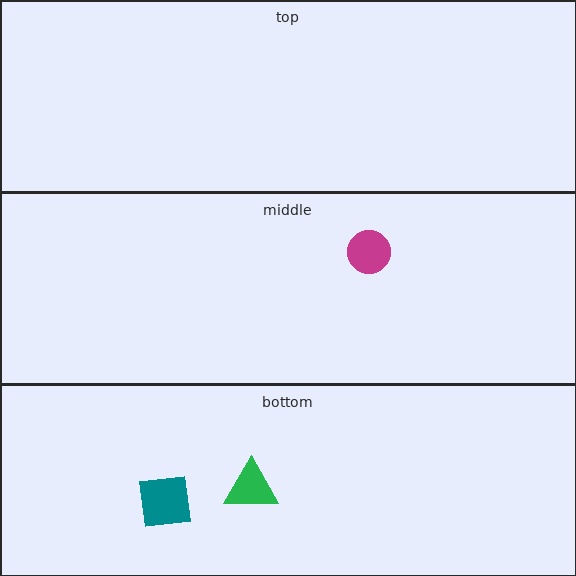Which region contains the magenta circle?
The middle region.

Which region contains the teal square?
The bottom region.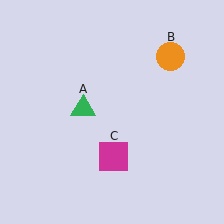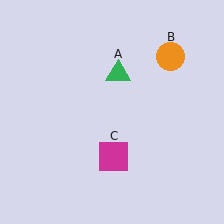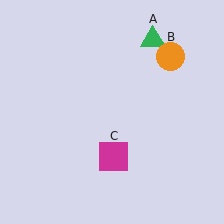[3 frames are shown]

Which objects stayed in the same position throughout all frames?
Orange circle (object B) and magenta square (object C) remained stationary.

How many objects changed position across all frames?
1 object changed position: green triangle (object A).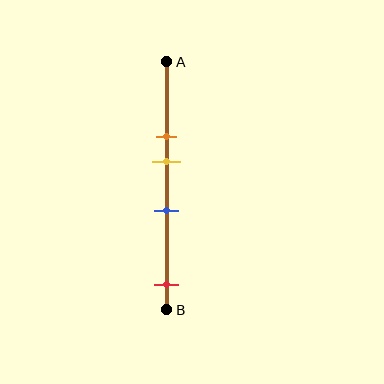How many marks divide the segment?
There are 4 marks dividing the segment.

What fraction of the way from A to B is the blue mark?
The blue mark is approximately 60% (0.6) of the way from A to B.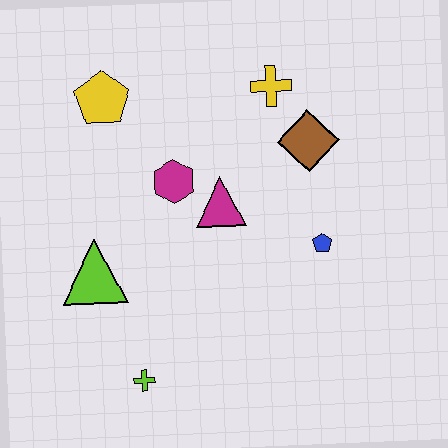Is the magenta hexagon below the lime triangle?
No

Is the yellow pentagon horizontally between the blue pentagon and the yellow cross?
No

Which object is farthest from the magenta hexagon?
The lime cross is farthest from the magenta hexagon.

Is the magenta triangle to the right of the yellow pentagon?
Yes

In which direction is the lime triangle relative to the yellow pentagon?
The lime triangle is below the yellow pentagon.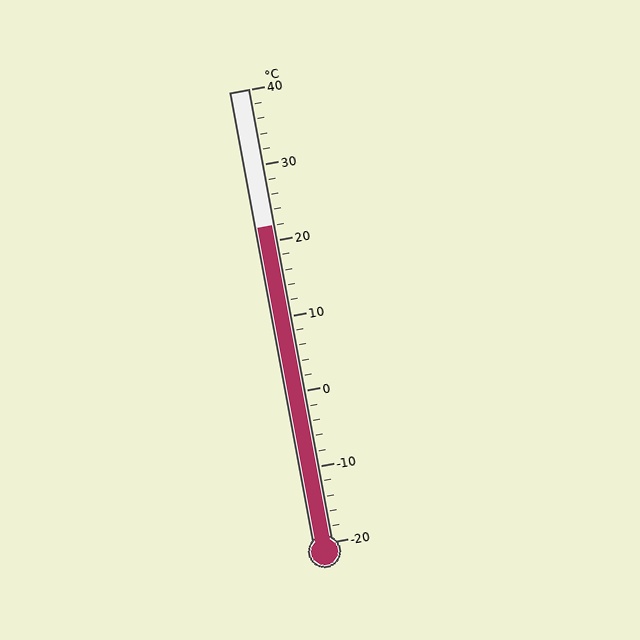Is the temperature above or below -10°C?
The temperature is above -10°C.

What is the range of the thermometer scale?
The thermometer scale ranges from -20°C to 40°C.